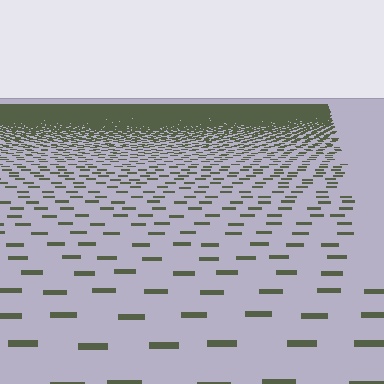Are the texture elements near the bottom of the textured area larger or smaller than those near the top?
Larger. Near the bottom, elements are closer to the viewer and appear at a bigger on-screen size.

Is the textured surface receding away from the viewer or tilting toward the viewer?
The surface is receding away from the viewer. Texture elements get smaller and denser toward the top.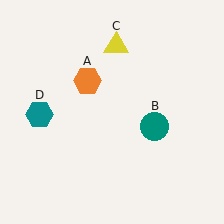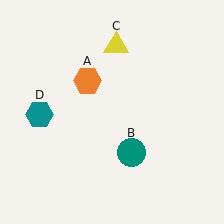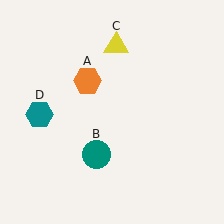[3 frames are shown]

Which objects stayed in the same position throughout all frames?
Orange hexagon (object A) and yellow triangle (object C) and teal hexagon (object D) remained stationary.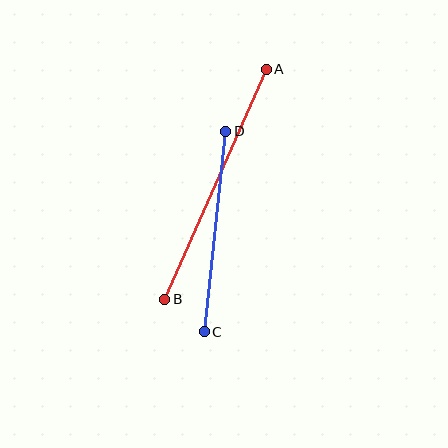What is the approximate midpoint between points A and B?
The midpoint is at approximately (215, 184) pixels.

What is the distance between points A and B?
The distance is approximately 252 pixels.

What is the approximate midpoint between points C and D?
The midpoint is at approximately (215, 231) pixels.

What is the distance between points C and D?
The distance is approximately 201 pixels.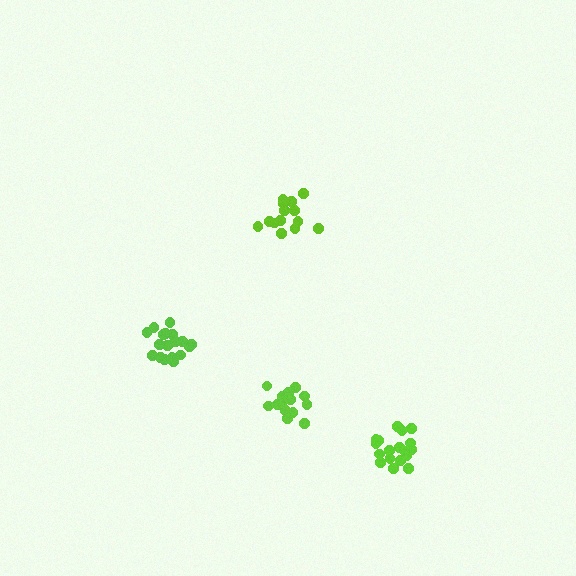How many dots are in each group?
Group 1: 14 dots, Group 2: 18 dots, Group 3: 16 dots, Group 4: 18 dots (66 total).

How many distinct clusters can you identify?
There are 4 distinct clusters.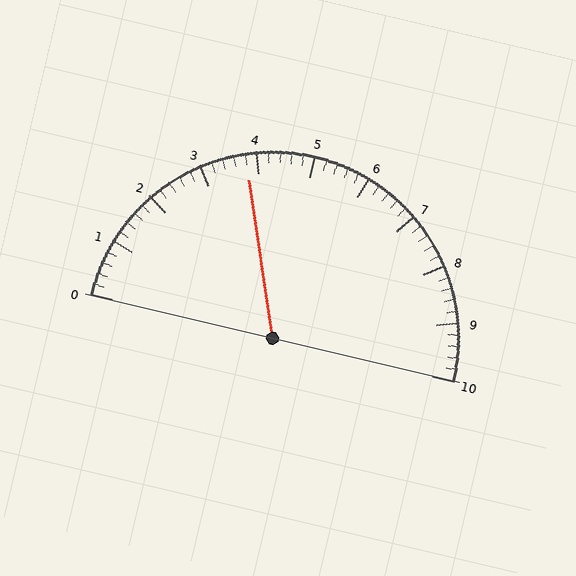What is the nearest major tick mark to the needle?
The nearest major tick mark is 4.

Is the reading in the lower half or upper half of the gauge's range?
The reading is in the lower half of the range (0 to 10).